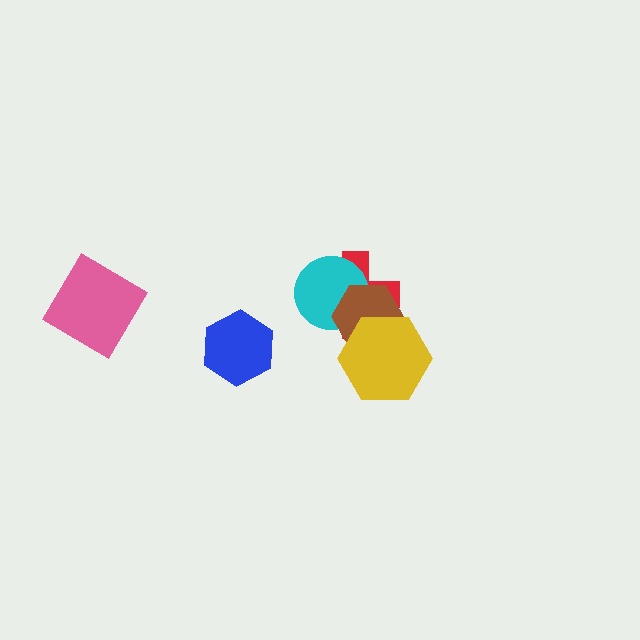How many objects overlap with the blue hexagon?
0 objects overlap with the blue hexagon.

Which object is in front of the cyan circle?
The brown hexagon is in front of the cyan circle.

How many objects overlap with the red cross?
3 objects overlap with the red cross.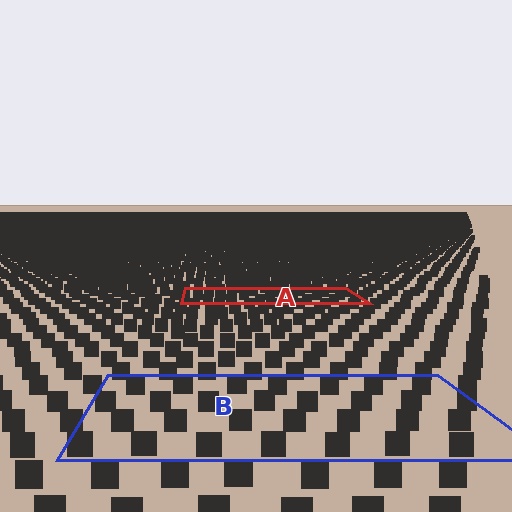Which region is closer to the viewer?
Region B is closer. The texture elements there are larger and more spread out.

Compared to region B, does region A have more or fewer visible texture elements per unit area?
Region A has more texture elements per unit area — they are packed more densely because it is farther away.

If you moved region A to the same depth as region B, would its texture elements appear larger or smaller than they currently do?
They would appear larger. At a closer depth, the same texture elements are projected at a bigger on-screen size.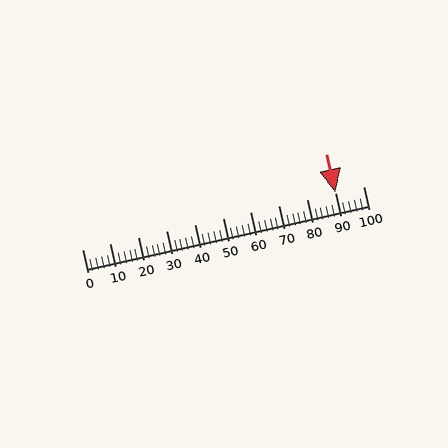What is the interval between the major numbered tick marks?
The major tick marks are spaced 10 units apart.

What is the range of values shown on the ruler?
The ruler shows values from 0 to 100.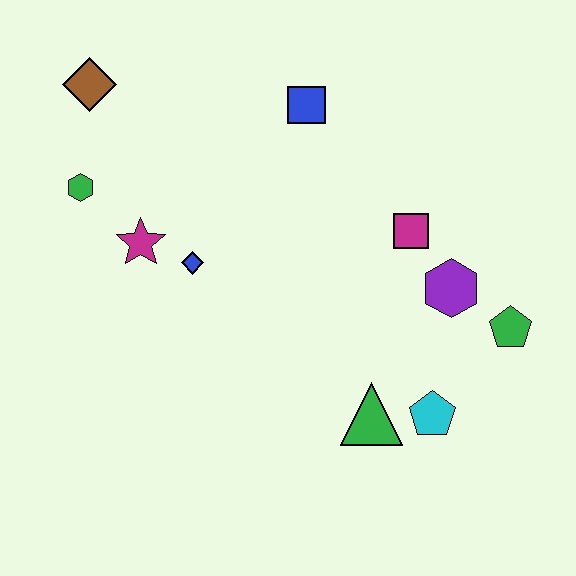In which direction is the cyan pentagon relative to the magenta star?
The cyan pentagon is to the right of the magenta star.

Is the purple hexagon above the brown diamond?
No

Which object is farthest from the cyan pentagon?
The brown diamond is farthest from the cyan pentagon.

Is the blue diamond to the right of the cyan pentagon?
No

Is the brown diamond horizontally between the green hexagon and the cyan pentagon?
Yes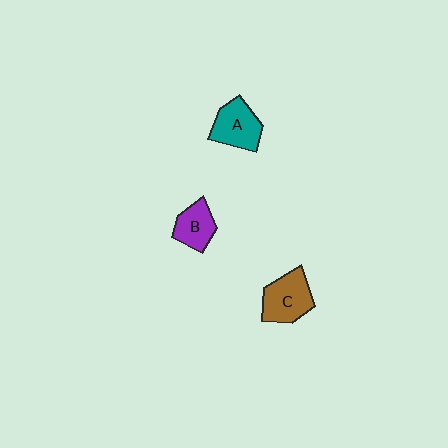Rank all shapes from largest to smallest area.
From largest to smallest: C (brown), A (teal), B (purple).